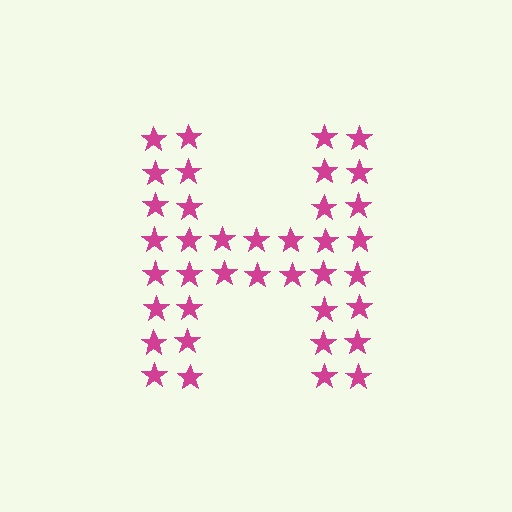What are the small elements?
The small elements are stars.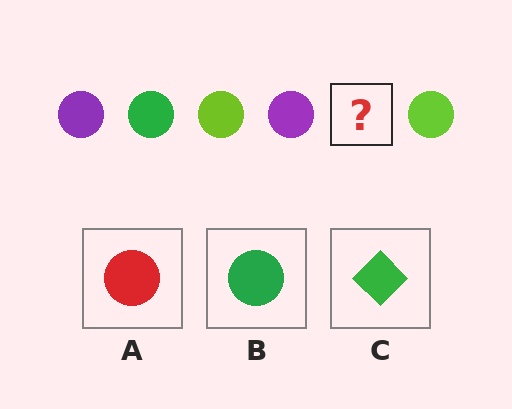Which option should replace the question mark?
Option B.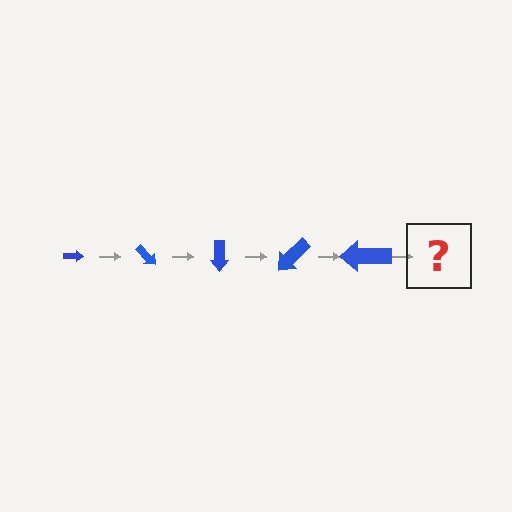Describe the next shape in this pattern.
It should be an arrow, larger than the previous one and rotated 225 degrees from the start.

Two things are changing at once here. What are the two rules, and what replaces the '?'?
The two rules are that the arrow grows larger each step and it rotates 45 degrees each step. The '?' should be an arrow, larger than the previous one and rotated 225 degrees from the start.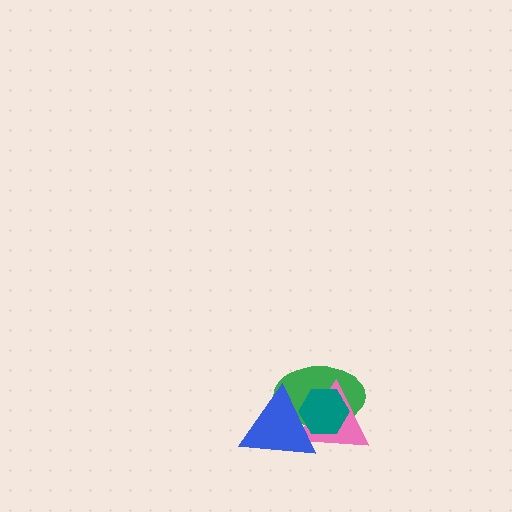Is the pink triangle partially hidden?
Yes, it is partially covered by another shape.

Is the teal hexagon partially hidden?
Yes, it is partially covered by another shape.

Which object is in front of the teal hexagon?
The blue triangle is in front of the teal hexagon.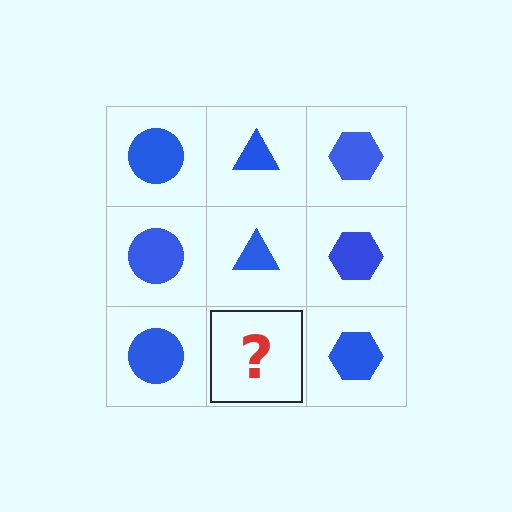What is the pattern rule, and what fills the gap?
The rule is that each column has a consistent shape. The gap should be filled with a blue triangle.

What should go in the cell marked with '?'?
The missing cell should contain a blue triangle.